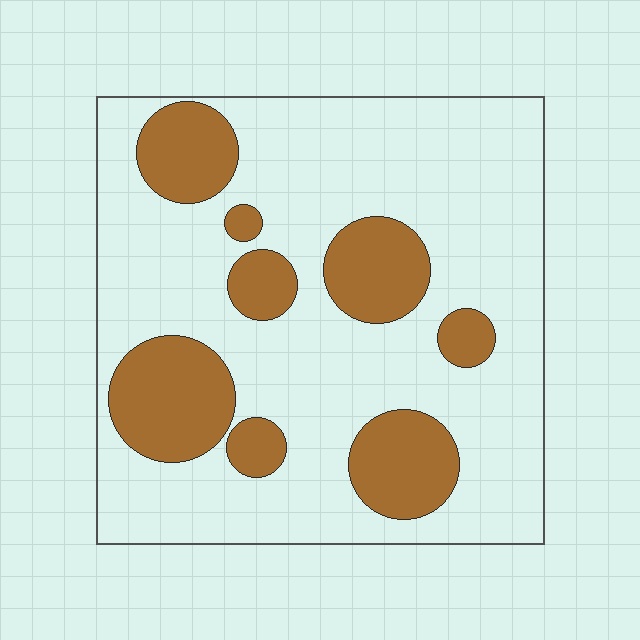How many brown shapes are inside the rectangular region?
8.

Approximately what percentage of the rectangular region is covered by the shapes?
Approximately 25%.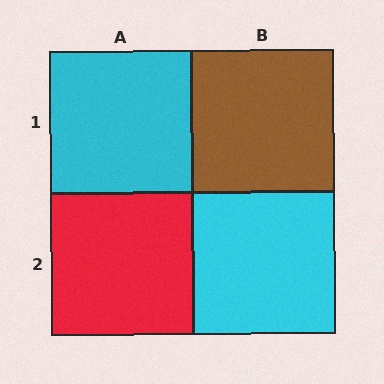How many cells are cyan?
2 cells are cyan.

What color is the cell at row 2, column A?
Red.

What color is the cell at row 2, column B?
Cyan.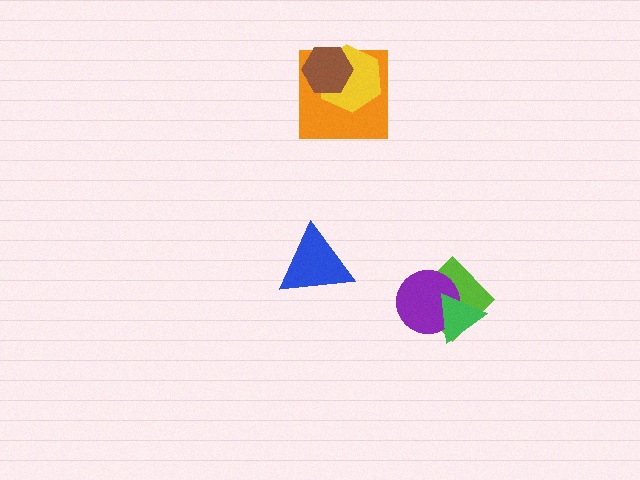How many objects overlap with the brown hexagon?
2 objects overlap with the brown hexagon.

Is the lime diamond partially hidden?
Yes, it is partially covered by another shape.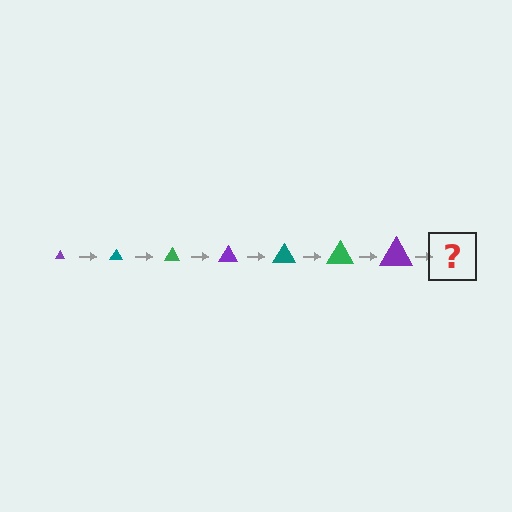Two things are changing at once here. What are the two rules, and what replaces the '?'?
The two rules are that the triangle grows larger each step and the color cycles through purple, teal, and green. The '?' should be a teal triangle, larger than the previous one.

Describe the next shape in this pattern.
It should be a teal triangle, larger than the previous one.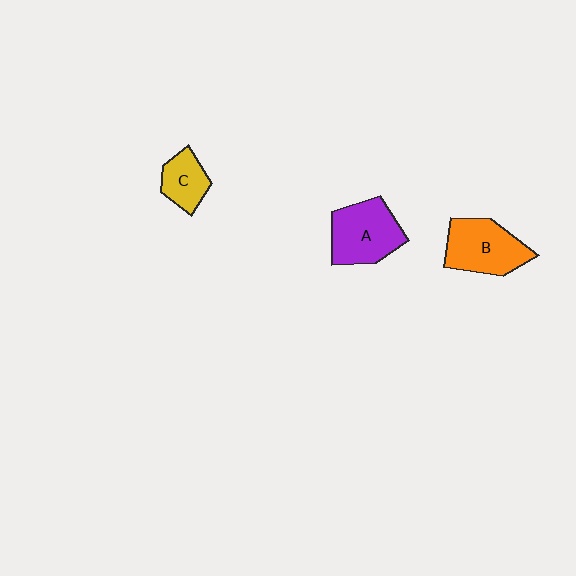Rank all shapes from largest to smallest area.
From largest to smallest: A (purple), B (orange), C (yellow).